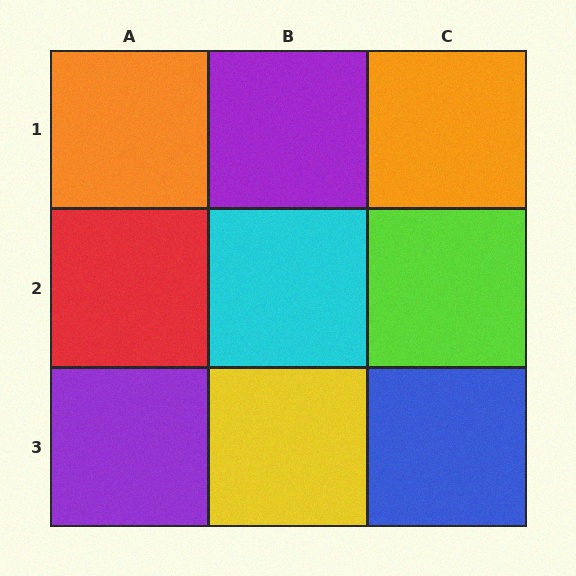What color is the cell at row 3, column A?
Purple.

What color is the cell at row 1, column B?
Purple.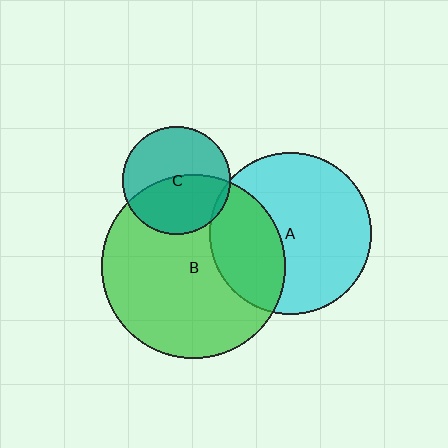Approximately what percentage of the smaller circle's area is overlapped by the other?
Approximately 35%.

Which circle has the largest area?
Circle B (green).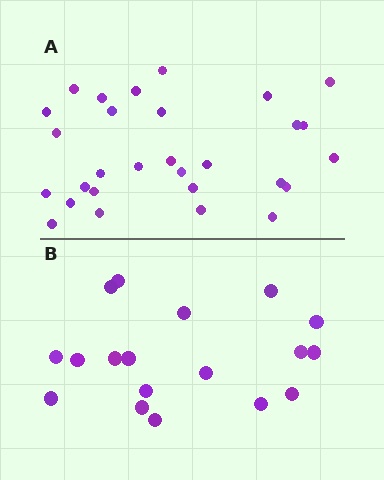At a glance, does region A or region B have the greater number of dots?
Region A (the top region) has more dots.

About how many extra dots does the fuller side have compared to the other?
Region A has roughly 12 or so more dots than region B.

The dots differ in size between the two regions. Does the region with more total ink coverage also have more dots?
No. Region B has more total ink coverage because its dots are larger, but region A actually contains more individual dots. Total area can be misleading — the number of items is what matters here.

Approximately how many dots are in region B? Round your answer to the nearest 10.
About 20 dots. (The exact count is 18, which rounds to 20.)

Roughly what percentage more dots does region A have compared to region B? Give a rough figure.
About 60% more.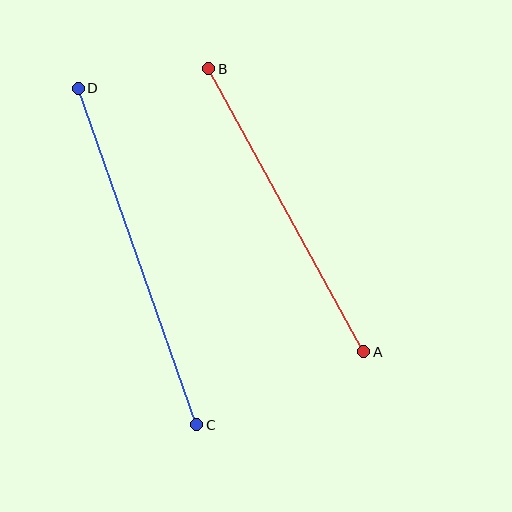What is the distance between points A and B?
The distance is approximately 323 pixels.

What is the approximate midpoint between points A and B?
The midpoint is at approximately (286, 210) pixels.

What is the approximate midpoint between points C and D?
The midpoint is at approximately (138, 257) pixels.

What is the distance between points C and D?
The distance is approximately 357 pixels.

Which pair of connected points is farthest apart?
Points C and D are farthest apart.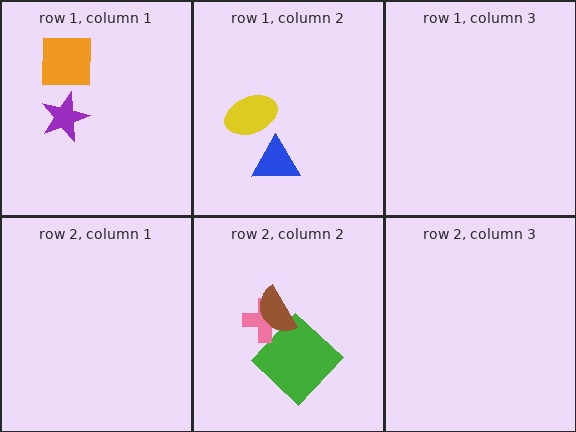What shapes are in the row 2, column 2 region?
The green diamond, the pink cross, the brown semicircle.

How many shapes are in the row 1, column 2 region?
2.